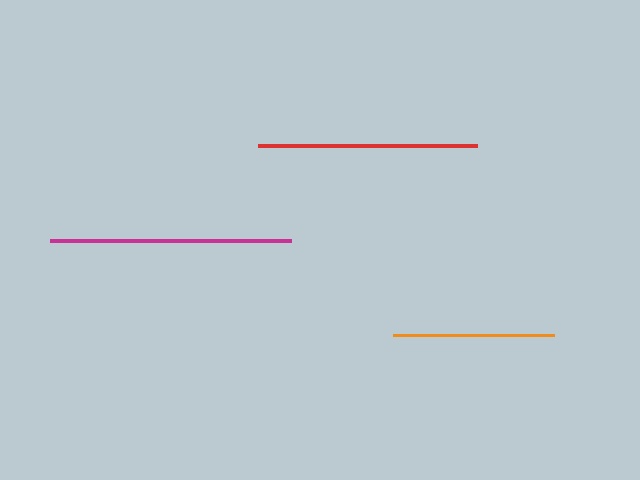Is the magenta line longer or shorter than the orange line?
The magenta line is longer than the orange line.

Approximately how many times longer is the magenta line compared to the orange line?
The magenta line is approximately 1.5 times the length of the orange line.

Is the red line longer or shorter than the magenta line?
The magenta line is longer than the red line.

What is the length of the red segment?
The red segment is approximately 219 pixels long.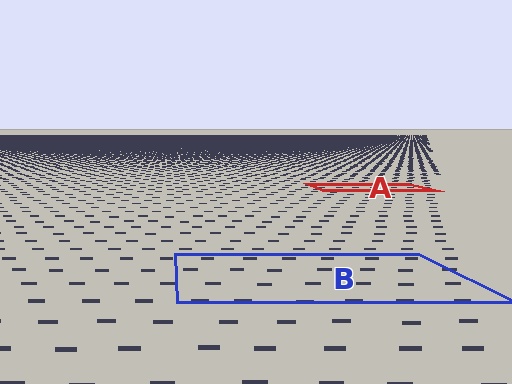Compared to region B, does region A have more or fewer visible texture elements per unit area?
Region A has more texture elements per unit area — they are packed more densely because it is farther away.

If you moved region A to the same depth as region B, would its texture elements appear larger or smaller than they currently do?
They would appear larger. At a closer depth, the same texture elements are projected at a bigger on-screen size.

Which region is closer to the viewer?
Region B is closer. The texture elements there are larger and more spread out.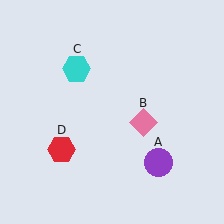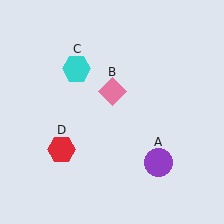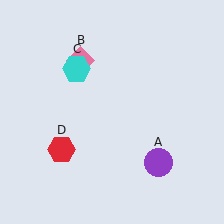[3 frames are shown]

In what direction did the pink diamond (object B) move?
The pink diamond (object B) moved up and to the left.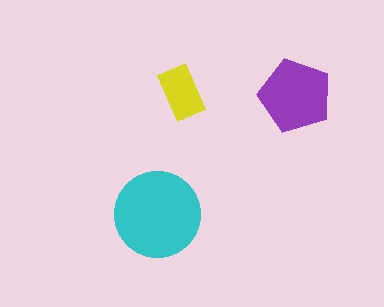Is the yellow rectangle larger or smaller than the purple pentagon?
Smaller.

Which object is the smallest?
The yellow rectangle.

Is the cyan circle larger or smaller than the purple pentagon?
Larger.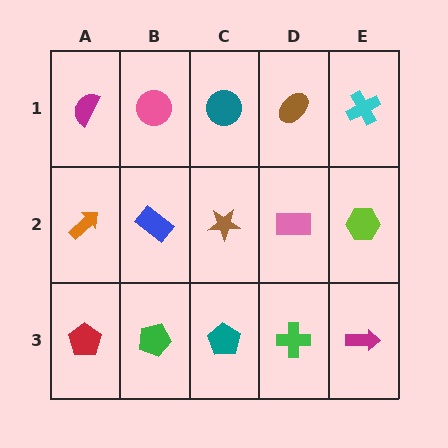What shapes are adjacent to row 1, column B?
A blue rectangle (row 2, column B), a magenta semicircle (row 1, column A), a teal circle (row 1, column C).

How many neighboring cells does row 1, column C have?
3.